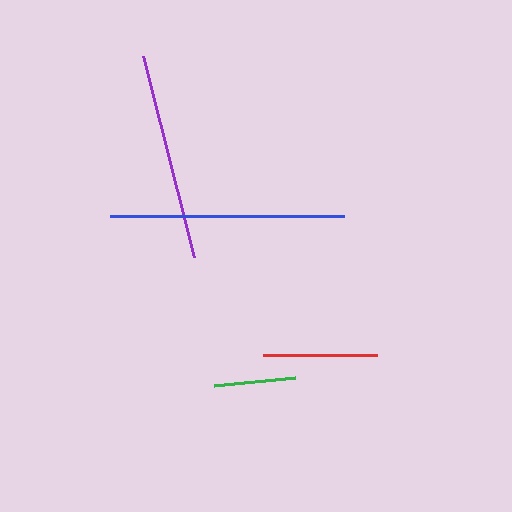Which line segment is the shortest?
The green line is the shortest at approximately 81 pixels.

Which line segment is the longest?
The blue line is the longest at approximately 234 pixels.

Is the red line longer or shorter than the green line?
The red line is longer than the green line.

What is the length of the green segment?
The green segment is approximately 81 pixels long.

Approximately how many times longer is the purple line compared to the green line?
The purple line is approximately 2.6 times the length of the green line.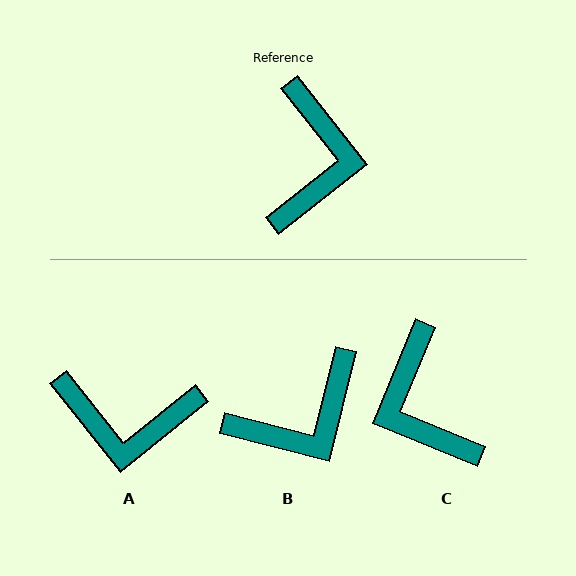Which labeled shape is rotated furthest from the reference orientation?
C, about 151 degrees away.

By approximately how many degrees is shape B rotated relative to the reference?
Approximately 52 degrees clockwise.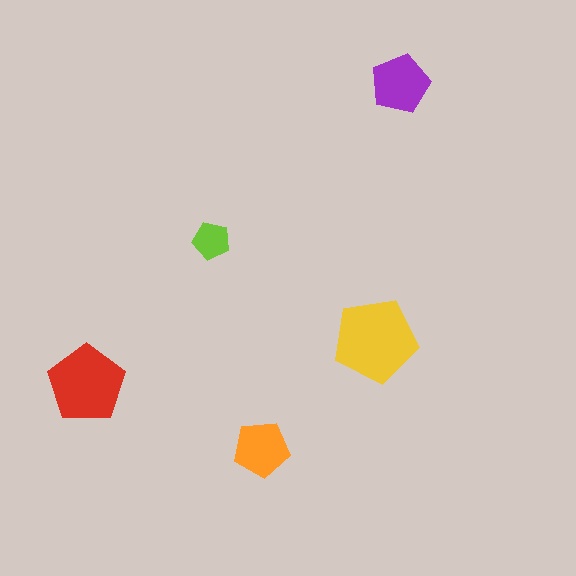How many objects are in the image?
There are 5 objects in the image.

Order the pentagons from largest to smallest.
the yellow one, the red one, the purple one, the orange one, the lime one.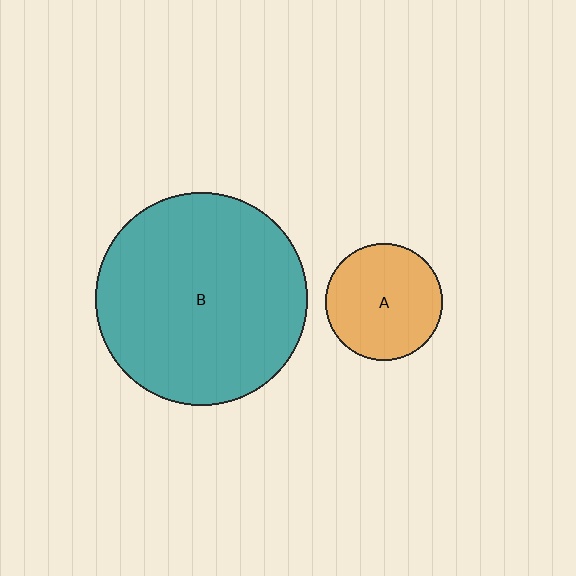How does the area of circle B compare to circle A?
Approximately 3.3 times.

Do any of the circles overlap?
No, none of the circles overlap.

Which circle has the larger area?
Circle B (teal).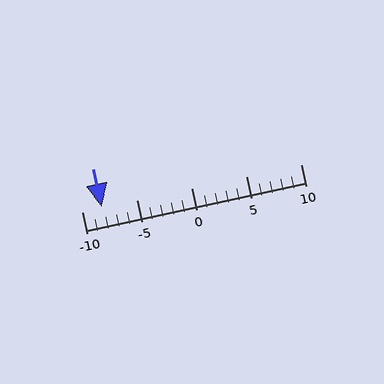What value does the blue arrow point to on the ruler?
The blue arrow points to approximately -8.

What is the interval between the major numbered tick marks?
The major tick marks are spaced 5 units apart.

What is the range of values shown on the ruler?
The ruler shows values from -10 to 10.